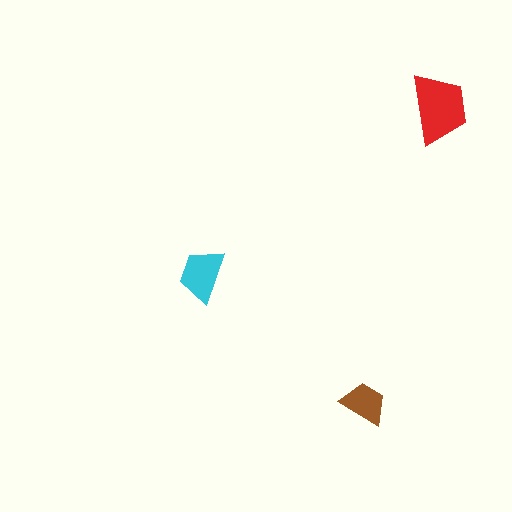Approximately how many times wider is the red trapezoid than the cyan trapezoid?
About 1.5 times wider.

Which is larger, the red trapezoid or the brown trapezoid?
The red one.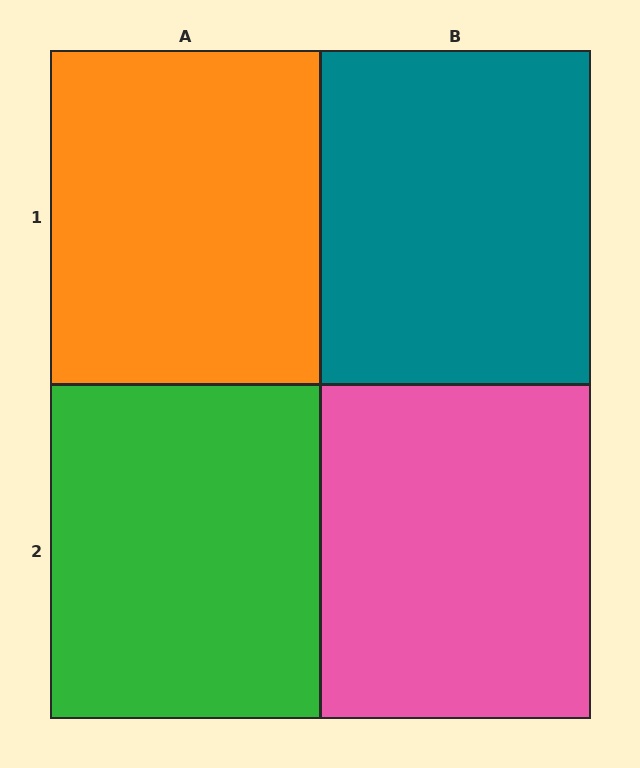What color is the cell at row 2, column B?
Pink.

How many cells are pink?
1 cell is pink.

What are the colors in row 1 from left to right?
Orange, teal.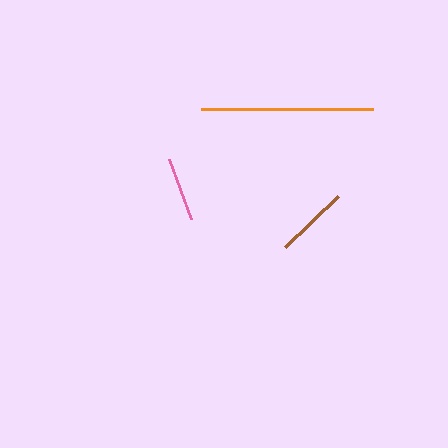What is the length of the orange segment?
The orange segment is approximately 172 pixels long.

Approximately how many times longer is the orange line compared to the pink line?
The orange line is approximately 2.7 times the length of the pink line.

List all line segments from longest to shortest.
From longest to shortest: orange, brown, pink.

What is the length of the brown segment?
The brown segment is approximately 73 pixels long.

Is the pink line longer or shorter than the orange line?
The orange line is longer than the pink line.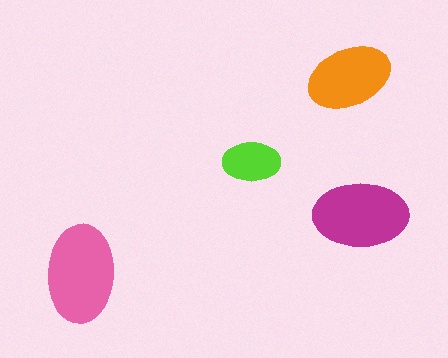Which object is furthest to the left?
The pink ellipse is leftmost.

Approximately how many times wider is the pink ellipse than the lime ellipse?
About 1.5 times wider.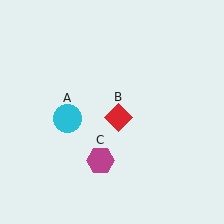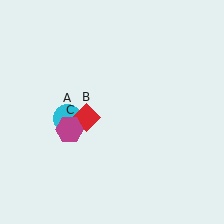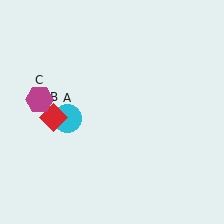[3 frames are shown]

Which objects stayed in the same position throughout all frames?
Cyan circle (object A) remained stationary.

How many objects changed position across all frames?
2 objects changed position: red diamond (object B), magenta hexagon (object C).